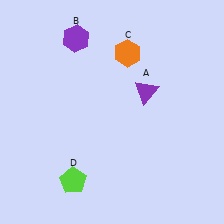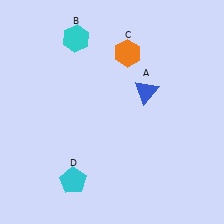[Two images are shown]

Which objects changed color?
A changed from purple to blue. B changed from purple to cyan. D changed from lime to cyan.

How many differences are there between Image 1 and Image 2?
There are 3 differences between the two images.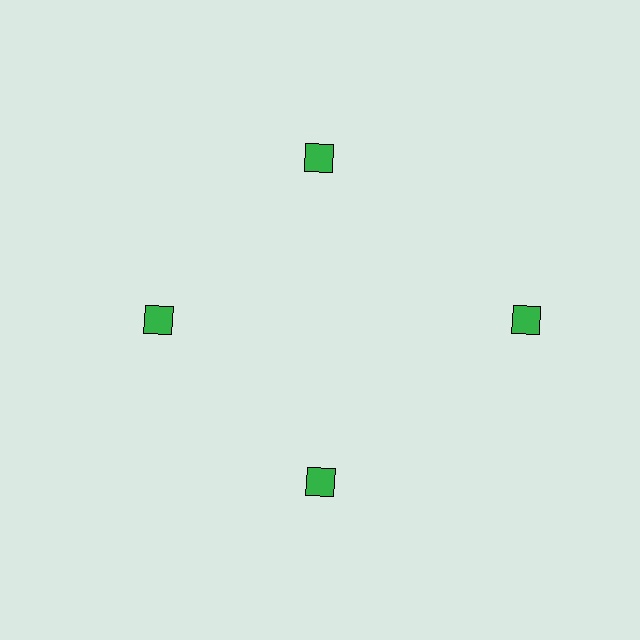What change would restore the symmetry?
The symmetry would be restored by moving it inward, back onto the ring so that all 4 squares sit at equal angles and equal distance from the center.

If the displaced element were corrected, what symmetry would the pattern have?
It would have 4-fold rotational symmetry — the pattern would map onto itself every 90 degrees.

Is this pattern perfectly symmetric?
No. The 4 green squares are arranged in a ring, but one element near the 3 o'clock position is pushed outward from the center, breaking the 4-fold rotational symmetry.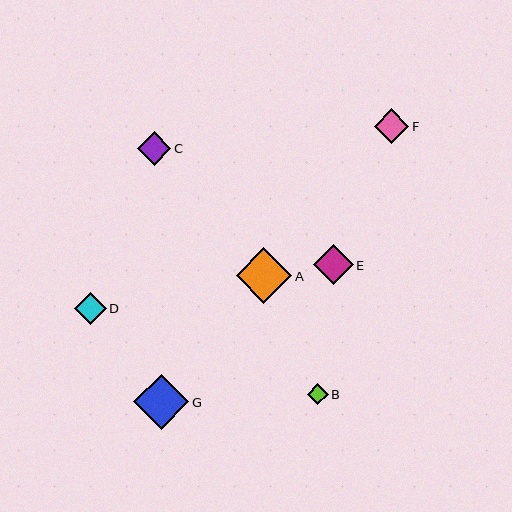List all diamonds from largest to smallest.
From largest to smallest: A, G, E, F, C, D, B.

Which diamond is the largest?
Diamond A is the largest with a size of approximately 55 pixels.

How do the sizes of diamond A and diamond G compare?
Diamond A and diamond G are approximately the same size.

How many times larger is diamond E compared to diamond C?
Diamond E is approximately 1.2 times the size of diamond C.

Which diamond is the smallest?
Diamond B is the smallest with a size of approximately 21 pixels.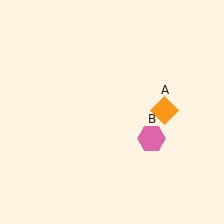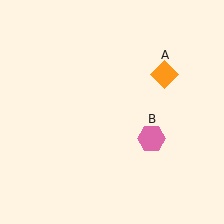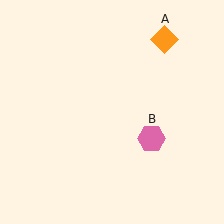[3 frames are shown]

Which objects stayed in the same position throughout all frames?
Pink hexagon (object B) remained stationary.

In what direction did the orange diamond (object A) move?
The orange diamond (object A) moved up.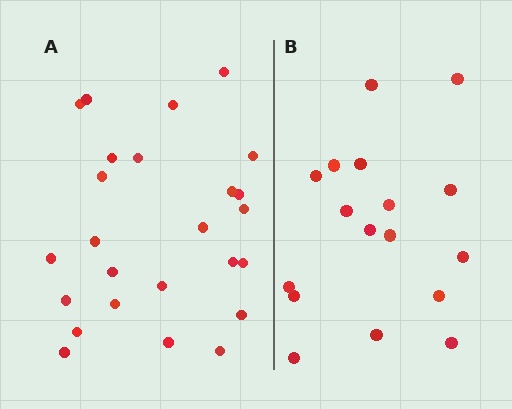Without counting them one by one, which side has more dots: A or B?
Region A (the left region) has more dots.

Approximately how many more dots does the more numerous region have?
Region A has roughly 8 or so more dots than region B.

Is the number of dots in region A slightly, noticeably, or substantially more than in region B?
Region A has substantially more. The ratio is roughly 1.5 to 1.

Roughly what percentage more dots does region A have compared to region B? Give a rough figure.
About 45% more.